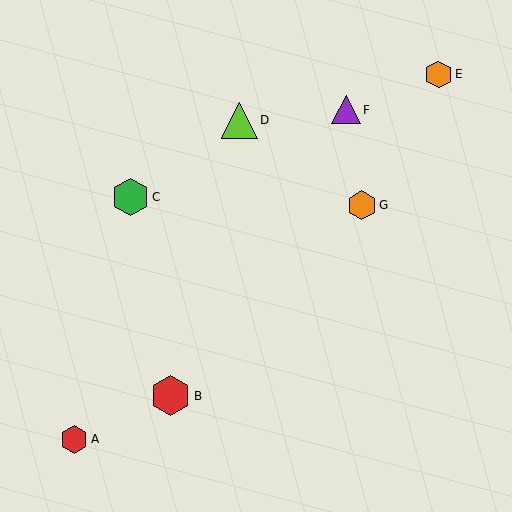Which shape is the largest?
The red hexagon (labeled B) is the largest.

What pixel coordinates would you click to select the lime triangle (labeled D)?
Click at (239, 120) to select the lime triangle D.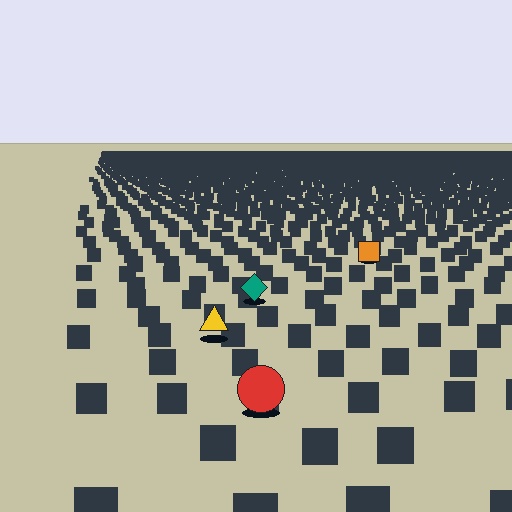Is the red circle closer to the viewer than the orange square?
Yes. The red circle is closer — you can tell from the texture gradient: the ground texture is coarser near it.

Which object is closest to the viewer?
The red circle is closest. The texture marks near it are larger and more spread out.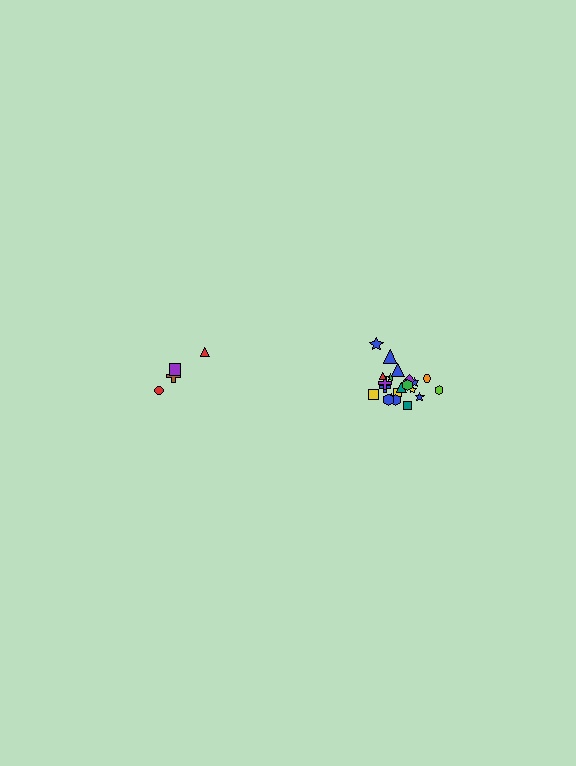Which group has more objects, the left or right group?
The right group.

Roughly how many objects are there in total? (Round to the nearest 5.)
Roughly 25 objects in total.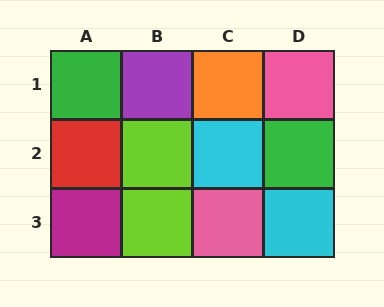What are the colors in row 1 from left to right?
Green, purple, orange, pink.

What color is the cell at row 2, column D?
Green.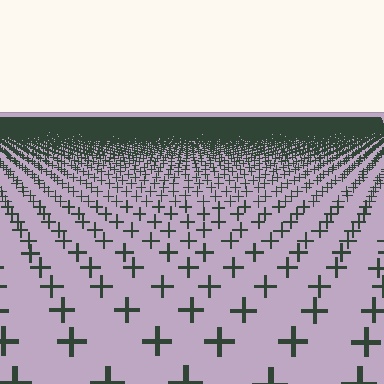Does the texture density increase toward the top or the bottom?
Density increases toward the top.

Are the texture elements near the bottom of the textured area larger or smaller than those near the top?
Larger. Near the bottom, elements are closer to the viewer and appear at a bigger on-screen size.